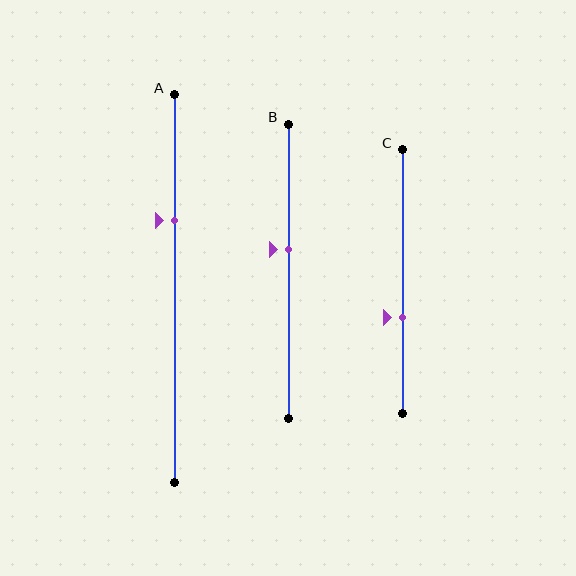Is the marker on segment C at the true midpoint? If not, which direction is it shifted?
No, the marker on segment C is shifted downward by about 13% of the segment length.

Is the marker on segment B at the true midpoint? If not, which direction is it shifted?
No, the marker on segment B is shifted upward by about 7% of the segment length.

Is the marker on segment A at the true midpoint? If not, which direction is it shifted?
No, the marker on segment A is shifted upward by about 17% of the segment length.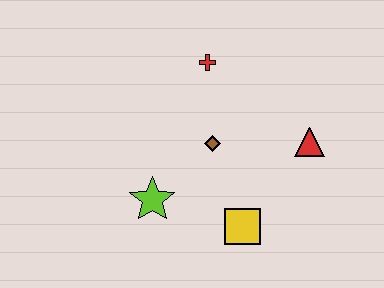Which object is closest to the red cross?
The brown diamond is closest to the red cross.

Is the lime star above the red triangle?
No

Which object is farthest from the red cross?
The yellow square is farthest from the red cross.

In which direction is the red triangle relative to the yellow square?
The red triangle is above the yellow square.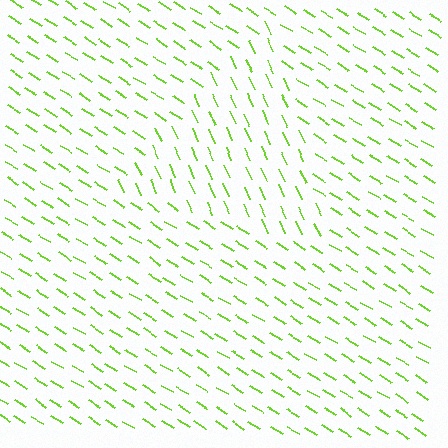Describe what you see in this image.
The image is filled with small lime line segments. A triangle region in the image has lines oriented differently from the surrounding lines, creating a visible texture boundary.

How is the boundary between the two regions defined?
The boundary is defined purely by a change in line orientation (approximately 34 degrees difference). All lines are the same color and thickness.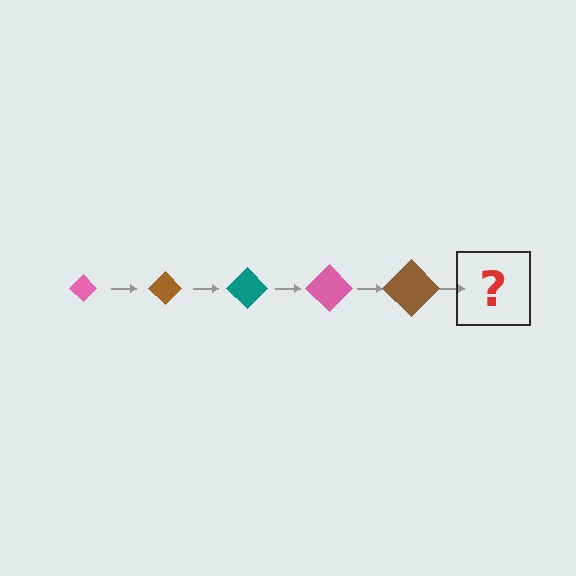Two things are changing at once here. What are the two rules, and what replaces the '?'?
The two rules are that the diamond grows larger each step and the color cycles through pink, brown, and teal. The '?' should be a teal diamond, larger than the previous one.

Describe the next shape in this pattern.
It should be a teal diamond, larger than the previous one.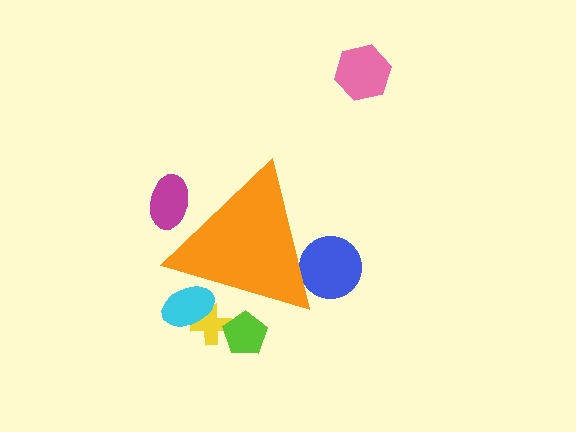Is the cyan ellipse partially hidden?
Yes, the cyan ellipse is partially hidden behind the orange triangle.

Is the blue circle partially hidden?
Yes, the blue circle is partially hidden behind the orange triangle.